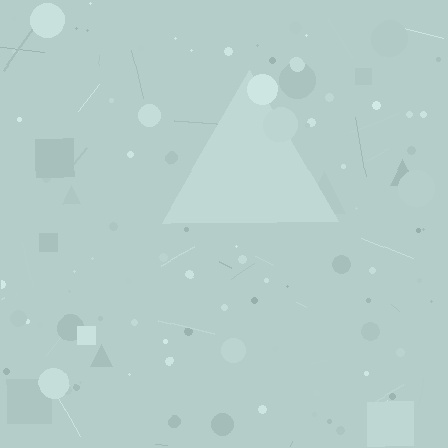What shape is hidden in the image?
A triangle is hidden in the image.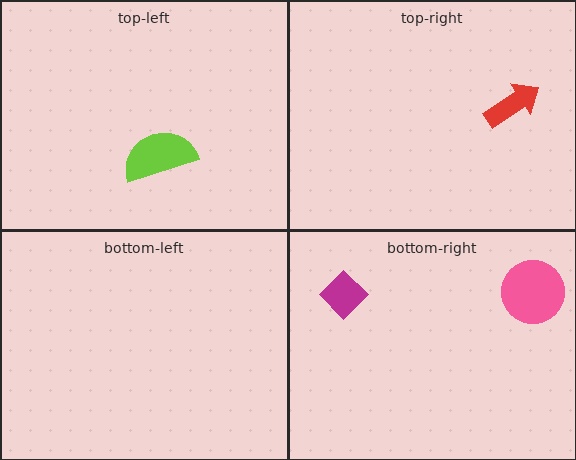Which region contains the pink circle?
The bottom-right region.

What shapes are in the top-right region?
The red arrow.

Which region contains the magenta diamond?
The bottom-right region.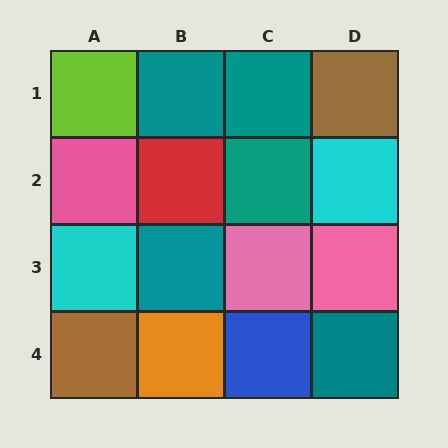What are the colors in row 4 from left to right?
Brown, orange, blue, teal.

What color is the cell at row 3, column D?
Pink.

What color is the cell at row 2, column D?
Cyan.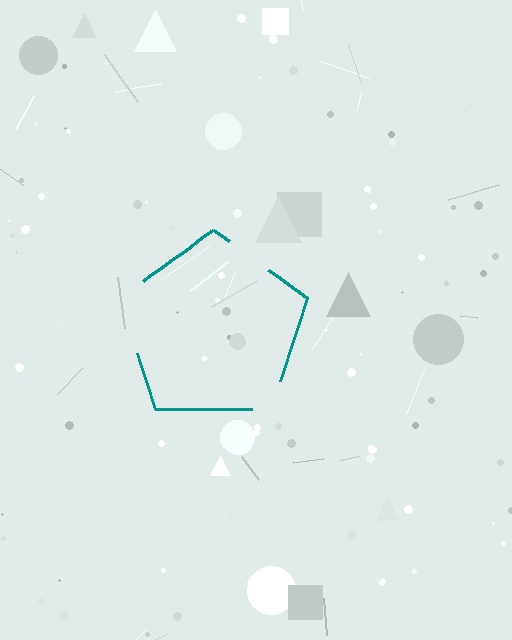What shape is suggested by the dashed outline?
The dashed outline suggests a pentagon.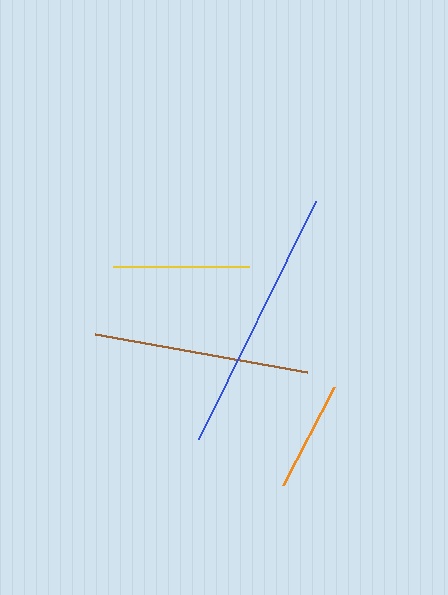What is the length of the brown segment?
The brown segment is approximately 215 pixels long.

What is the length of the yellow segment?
The yellow segment is approximately 136 pixels long.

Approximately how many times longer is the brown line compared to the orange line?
The brown line is approximately 1.9 times the length of the orange line.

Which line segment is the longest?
The blue line is the longest at approximately 265 pixels.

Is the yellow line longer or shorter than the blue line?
The blue line is longer than the yellow line.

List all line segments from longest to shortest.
From longest to shortest: blue, brown, yellow, orange.